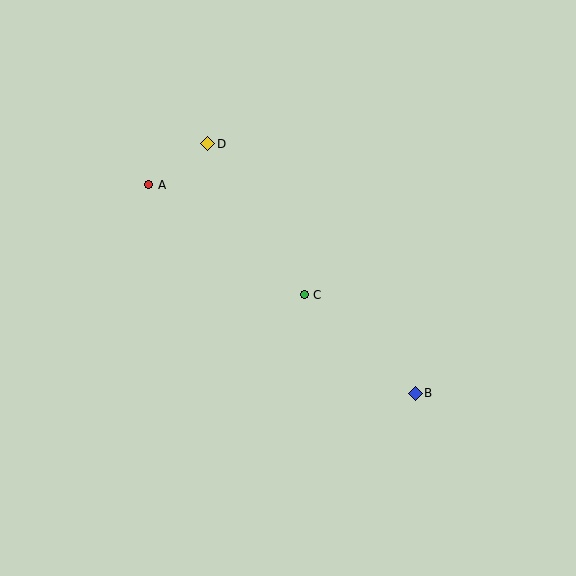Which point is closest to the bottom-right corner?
Point B is closest to the bottom-right corner.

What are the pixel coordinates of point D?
Point D is at (208, 144).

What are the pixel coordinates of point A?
Point A is at (149, 185).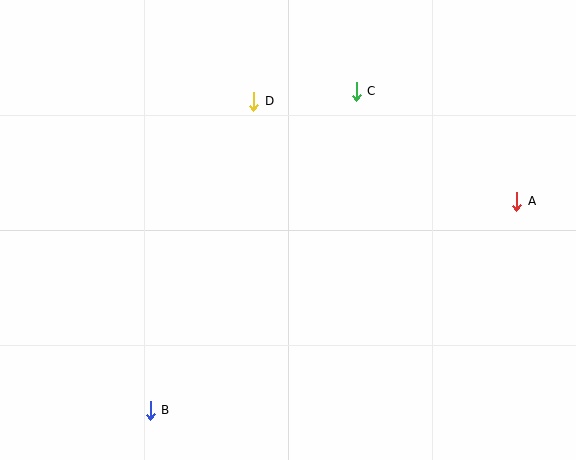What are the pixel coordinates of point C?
Point C is at (356, 91).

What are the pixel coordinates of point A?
Point A is at (517, 201).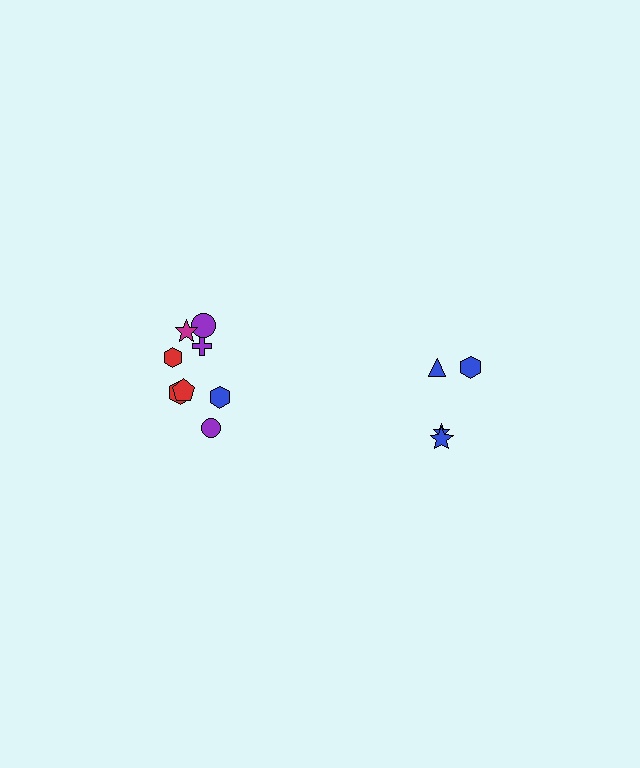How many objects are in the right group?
There are 4 objects.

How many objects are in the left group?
There are 8 objects.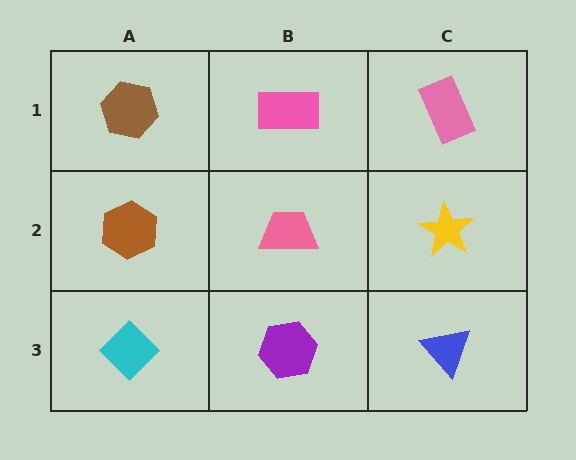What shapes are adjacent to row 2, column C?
A pink rectangle (row 1, column C), a blue triangle (row 3, column C), a pink trapezoid (row 2, column B).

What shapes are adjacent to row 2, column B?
A pink rectangle (row 1, column B), a purple hexagon (row 3, column B), a brown hexagon (row 2, column A), a yellow star (row 2, column C).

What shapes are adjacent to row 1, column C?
A yellow star (row 2, column C), a pink rectangle (row 1, column B).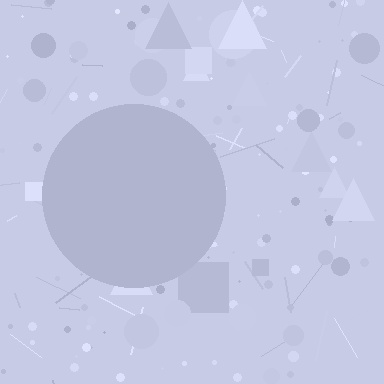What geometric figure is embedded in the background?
A circle is embedded in the background.